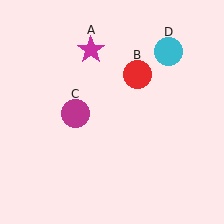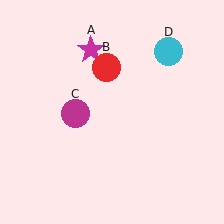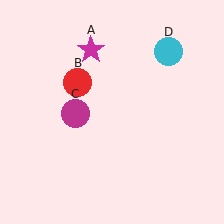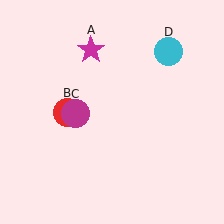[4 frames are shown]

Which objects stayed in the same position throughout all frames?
Magenta star (object A) and magenta circle (object C) and cyan circle (object D) remained stationary.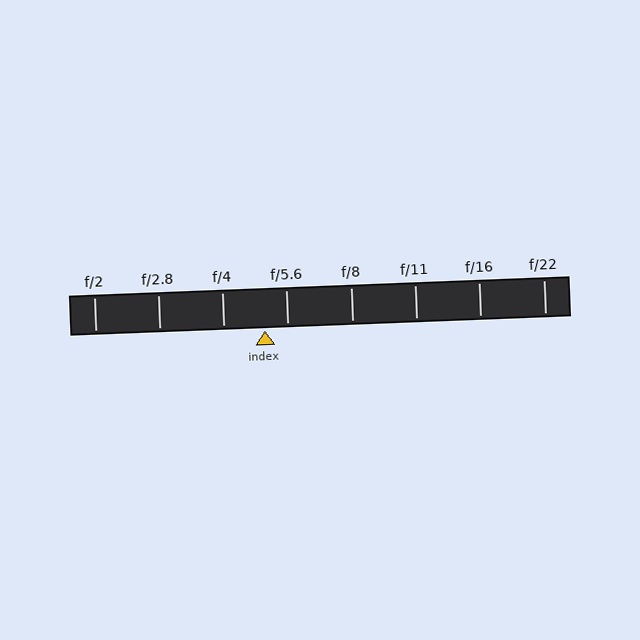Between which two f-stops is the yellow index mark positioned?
The index mark is between f/4 and f/5.6.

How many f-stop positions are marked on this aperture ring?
There are 8 f-stop positions marked.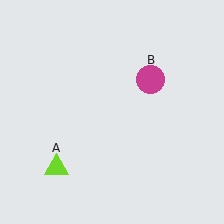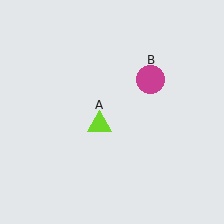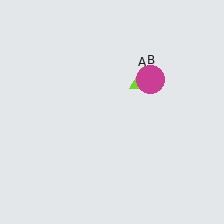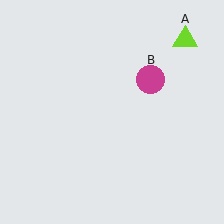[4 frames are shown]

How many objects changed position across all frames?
1 object changed position: lime triangle (object A).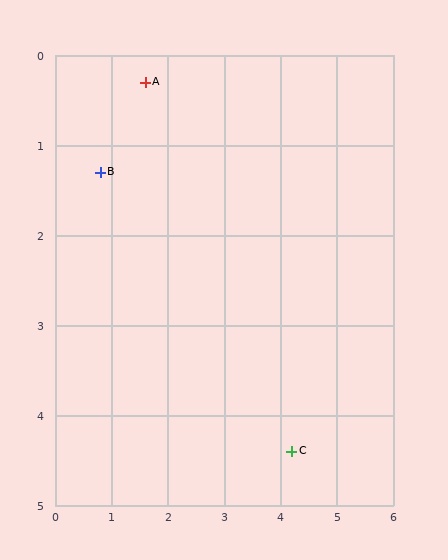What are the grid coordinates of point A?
Point A is at approximately (1.6, 0.3).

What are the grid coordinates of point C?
Point C is at approximately (4.2, 4.4).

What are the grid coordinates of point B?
Point B is at approximately (0.8, 1.3).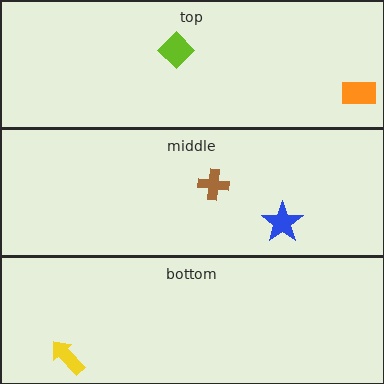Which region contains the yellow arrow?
The bottom region.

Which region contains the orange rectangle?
The top region.